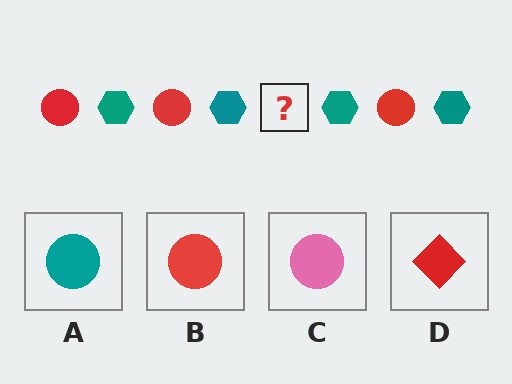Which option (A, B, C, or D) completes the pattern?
B.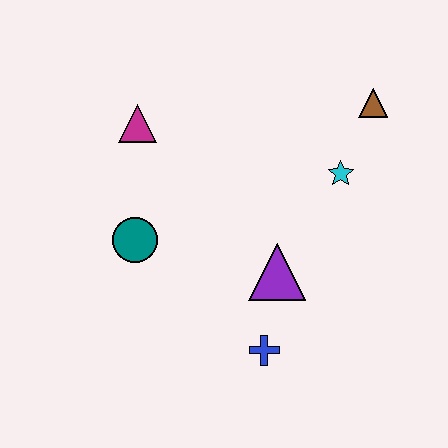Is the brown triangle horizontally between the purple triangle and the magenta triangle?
No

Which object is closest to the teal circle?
The magenta triangle is closest to the teal circle.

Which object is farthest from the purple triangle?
The magenta triangle is farthest from the purple triangle.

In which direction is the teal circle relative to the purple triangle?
The teal circle is to the left of the purple triangle.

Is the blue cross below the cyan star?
Yes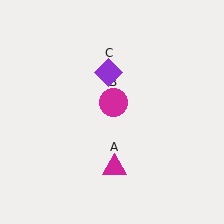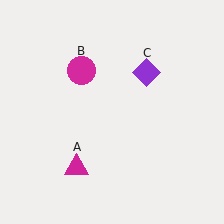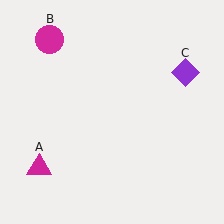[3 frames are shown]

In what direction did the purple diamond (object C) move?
The purple diamond (object C) moved right.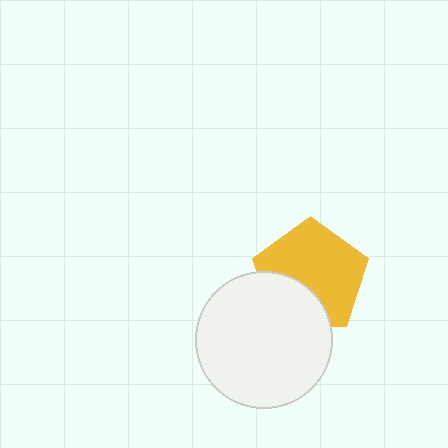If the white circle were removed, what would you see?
You would see the complete yellow pentagon.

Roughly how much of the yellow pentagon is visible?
Most of it is visible (roughly 69%).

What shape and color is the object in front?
The object in front is a white circle.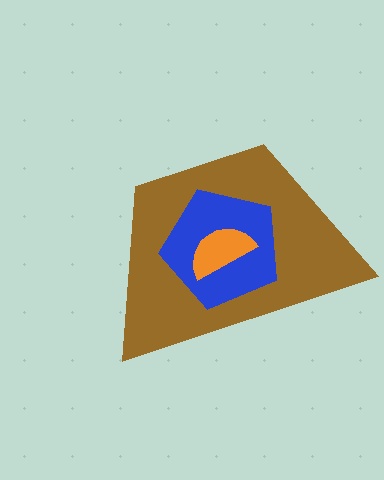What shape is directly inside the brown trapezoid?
The blue pentagon.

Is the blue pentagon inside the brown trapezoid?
Yes.